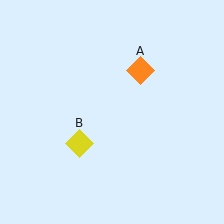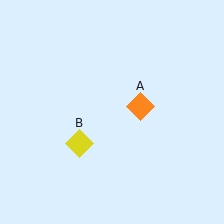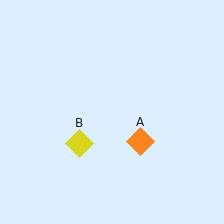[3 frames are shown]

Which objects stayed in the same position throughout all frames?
Yellow diamond (object B) remained stationary.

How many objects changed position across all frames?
1 object changed position: orange diamond (object A).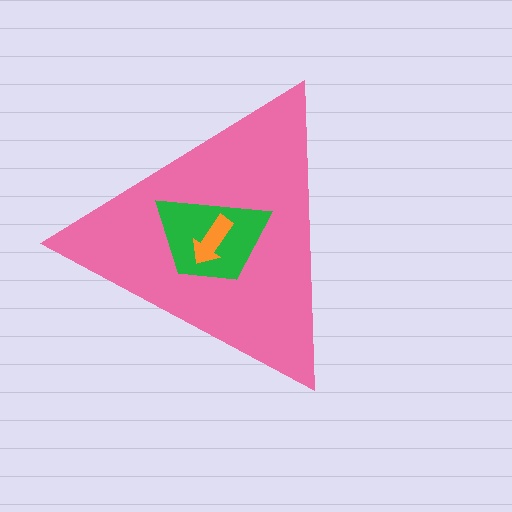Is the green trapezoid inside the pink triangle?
Yes.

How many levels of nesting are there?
3.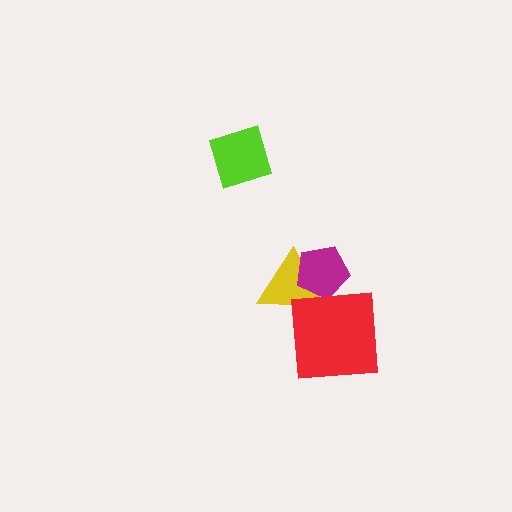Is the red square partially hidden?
No, no other shape covers it.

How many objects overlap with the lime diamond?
0 objects overlap with the lime diamond.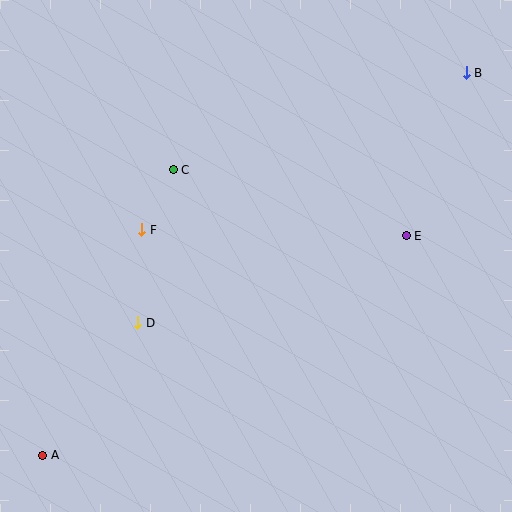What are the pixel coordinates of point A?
Point A is at (43, 455).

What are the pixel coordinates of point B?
Point B is at (466, 73).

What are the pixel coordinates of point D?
Point D is at (138, 323).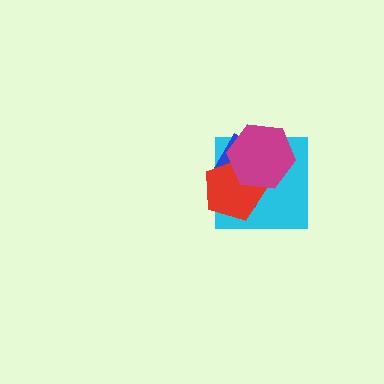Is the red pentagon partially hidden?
Yes, it is partially covered by another shape.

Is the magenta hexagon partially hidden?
No, no other shape covers it.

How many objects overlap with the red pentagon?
3 objects overlap with the red pentagon.